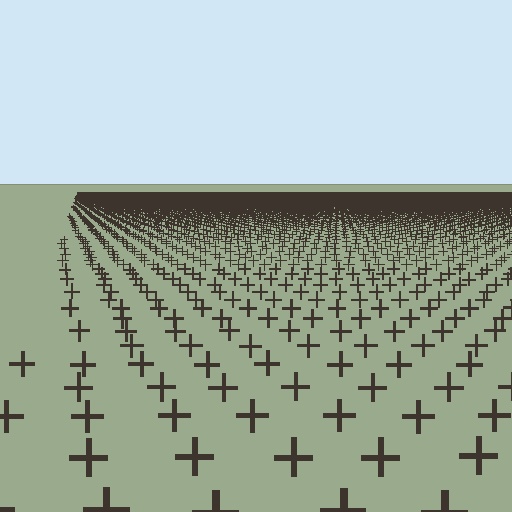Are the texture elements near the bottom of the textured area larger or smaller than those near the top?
Larger. Near the bottom, elements are closer to the viewer and appear at a bigger on-screen size.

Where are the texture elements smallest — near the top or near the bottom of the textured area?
Near the top.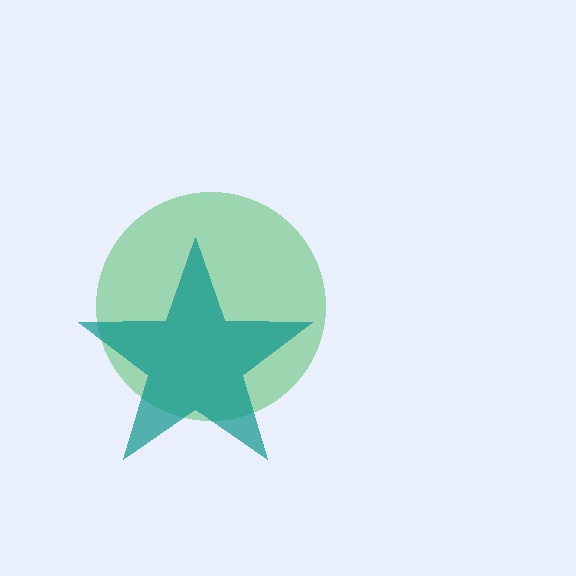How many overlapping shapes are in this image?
There are 2 overlapping shapes in the image.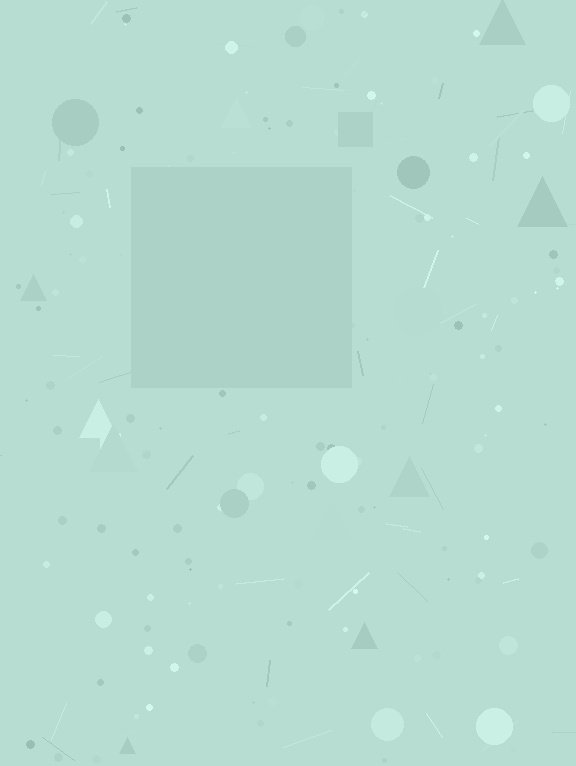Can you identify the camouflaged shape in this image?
The camouflaged shape is a square.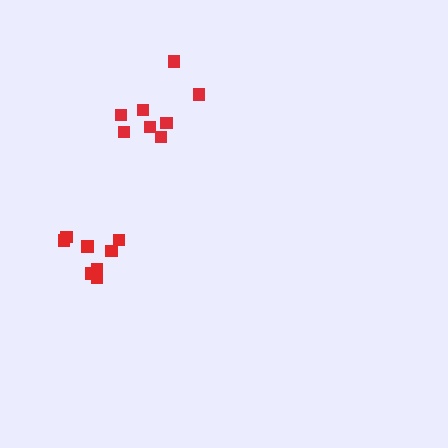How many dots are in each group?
Group 1: 8 dots, Group 2: 8 dots (16 total).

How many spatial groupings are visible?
There are 2 spatial groupings.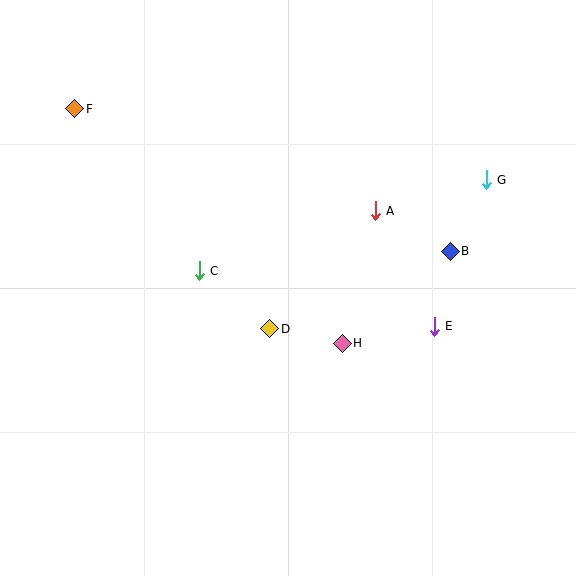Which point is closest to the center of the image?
Point D at (270, 329) is closest to the center.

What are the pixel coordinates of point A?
Point A is at (375, 211).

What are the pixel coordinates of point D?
Point D is at (270, 329).